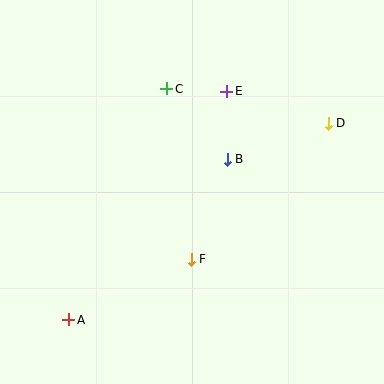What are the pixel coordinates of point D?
Point D is at (328, 123).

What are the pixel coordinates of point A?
Point A is at (69, 320).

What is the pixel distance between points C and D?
The distance between C and D is 165 pixels.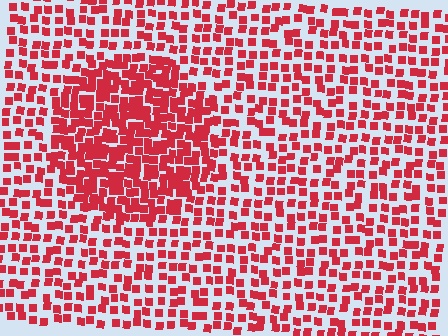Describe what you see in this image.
The image contains small red elements arranged at two different densities. A circle-shaped region is visible where the elements are more densely packed than the surrounding area.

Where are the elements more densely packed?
The elements are more densely packed inside the circle boundary.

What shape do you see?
I see a circle.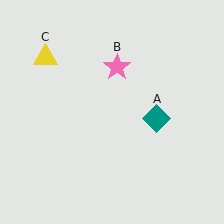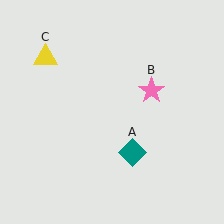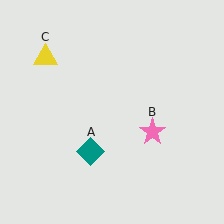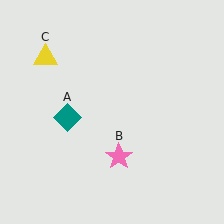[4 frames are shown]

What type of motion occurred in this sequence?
The teal diamond (object A), pink star (object B) rotated clockwise around the center of the scene.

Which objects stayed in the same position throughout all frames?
Yellow triangle (object C) remained stationary.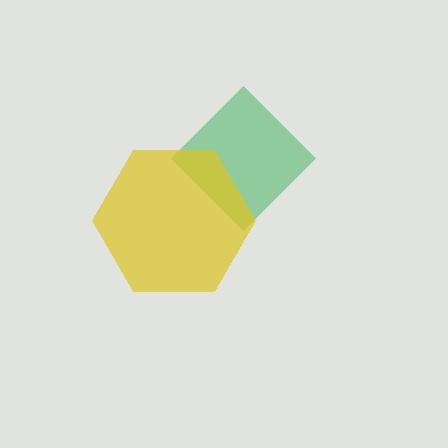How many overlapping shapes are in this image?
There are 2 overlapping shapes in the image.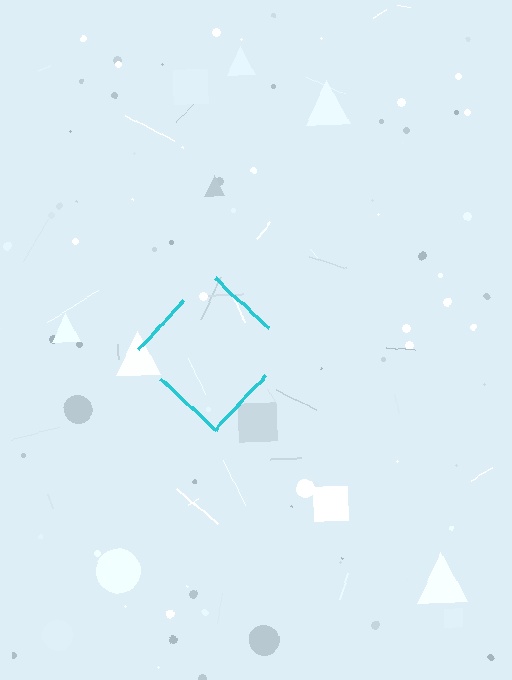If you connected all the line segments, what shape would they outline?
They would outline a diamond.